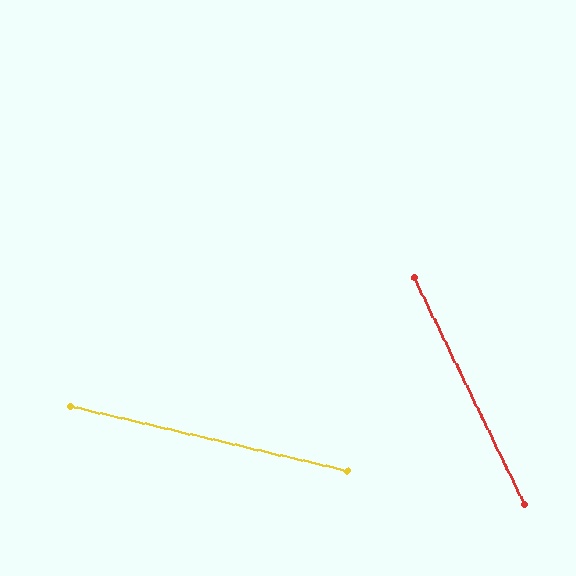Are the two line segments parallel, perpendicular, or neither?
Neither parallel nor perpendicular — they differ by about 51°.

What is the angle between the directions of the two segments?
Approximately 51 degrees.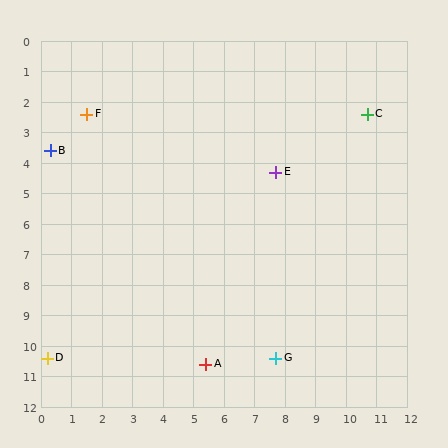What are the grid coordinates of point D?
Point D is at approximately (0.2, 10.4).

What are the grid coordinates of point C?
Point C is at approximately (10.7, 2.4).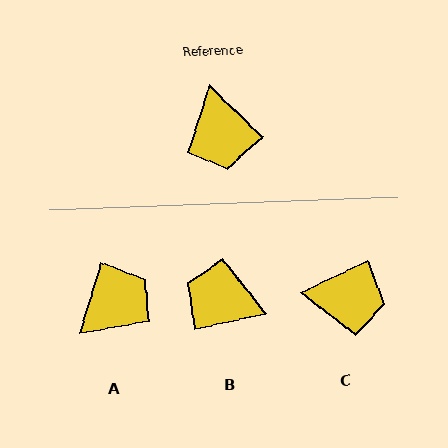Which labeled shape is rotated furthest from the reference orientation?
B, about 124 degrees away.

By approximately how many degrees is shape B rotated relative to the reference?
Approximately 124 degrees clockwise.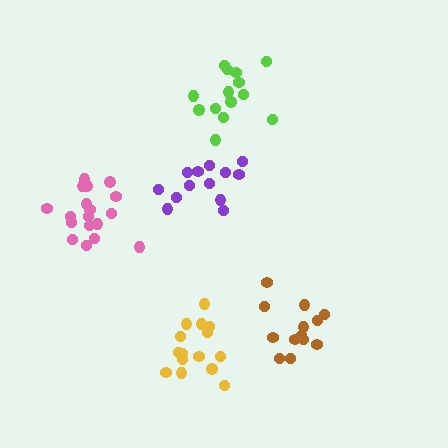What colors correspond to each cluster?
The clusters are colored: yellow, brown, pink, purple, lime.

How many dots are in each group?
Group 1: 15 dots, Group 2: 13 dots, Group 3: 18 dots, Group 4: 13 dots, Group 5: 14 dots (73 total).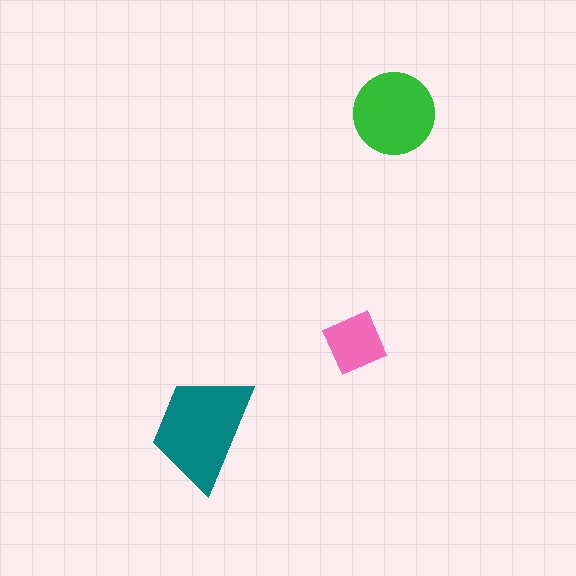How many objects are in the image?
There are 3 objects in the image.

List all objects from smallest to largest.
The pink square, the green circle, the teal trapezoid.